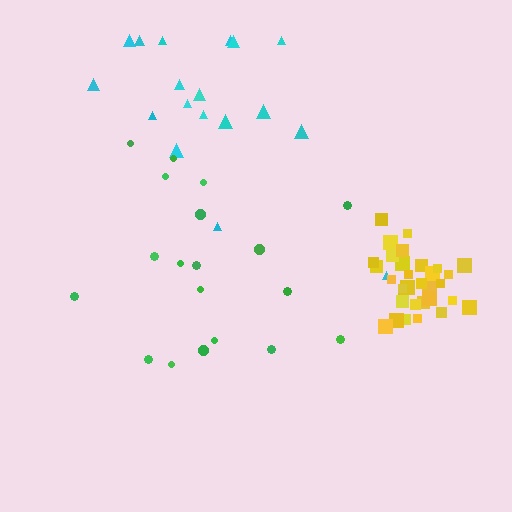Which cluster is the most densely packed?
Yellow.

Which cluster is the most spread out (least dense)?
Cyan.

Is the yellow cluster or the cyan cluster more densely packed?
Yellow.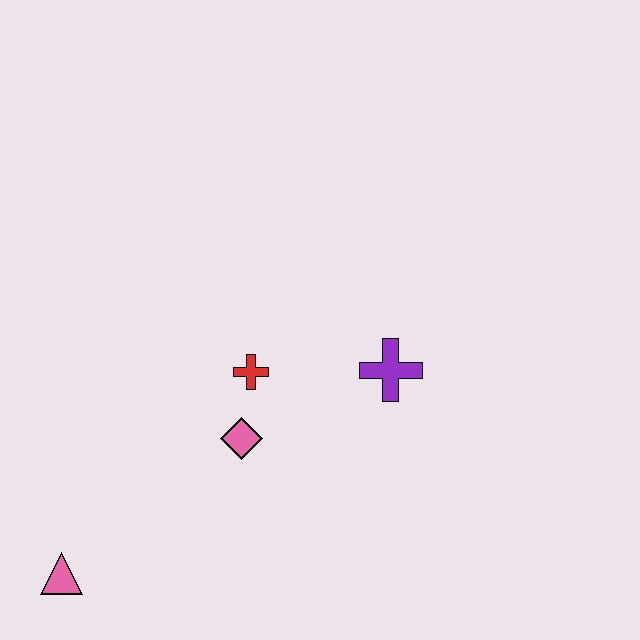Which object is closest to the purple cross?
The red cross is closest to the purple cross.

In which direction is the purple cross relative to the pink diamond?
The purple cross is to the right of the pink diamond.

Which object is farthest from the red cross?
The pink triangle is farthest from the red cross.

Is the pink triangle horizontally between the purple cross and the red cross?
No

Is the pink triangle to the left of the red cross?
Yes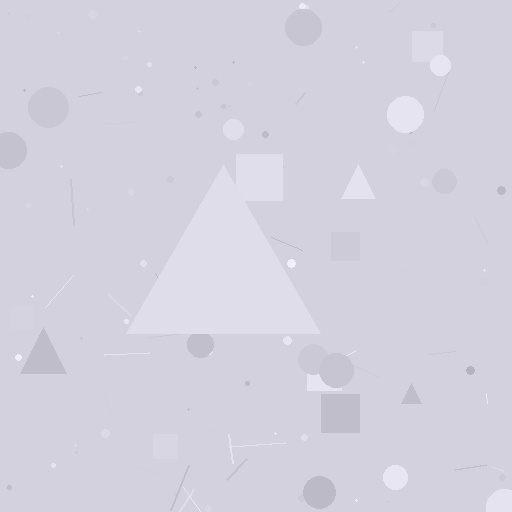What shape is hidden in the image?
A triangle is hidden in the image.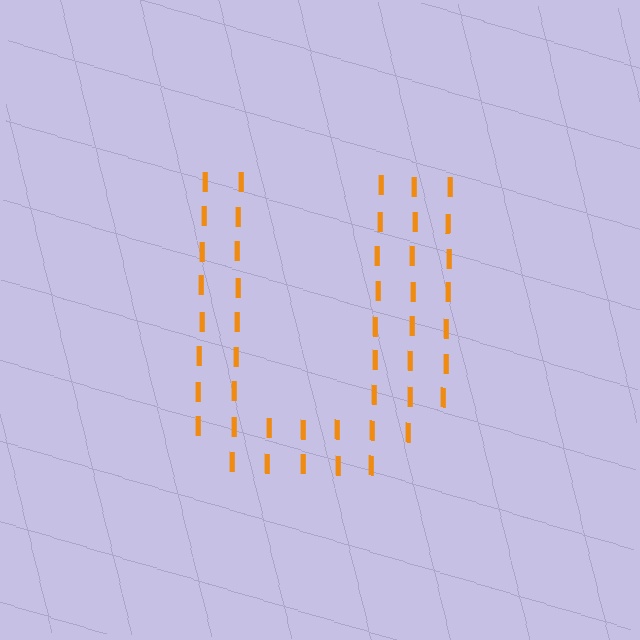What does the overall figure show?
The overall figure shows the letter U.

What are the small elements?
The small elements are letter I's.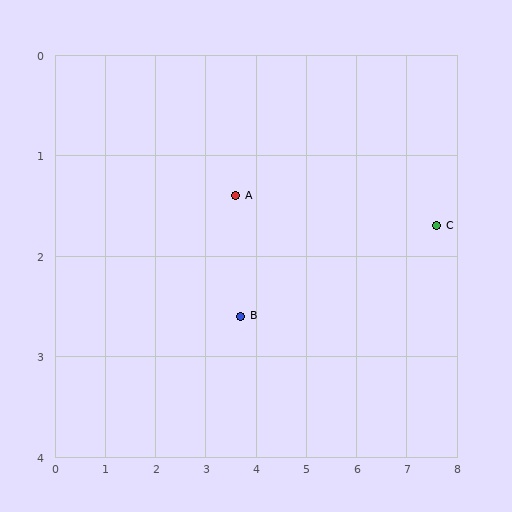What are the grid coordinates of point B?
Point B is at approximately (3.7, 2.6).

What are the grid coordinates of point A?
Point A is at approximately (3.6, 1.4).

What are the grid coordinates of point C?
Point C is at approximately (7.6, 1.7).